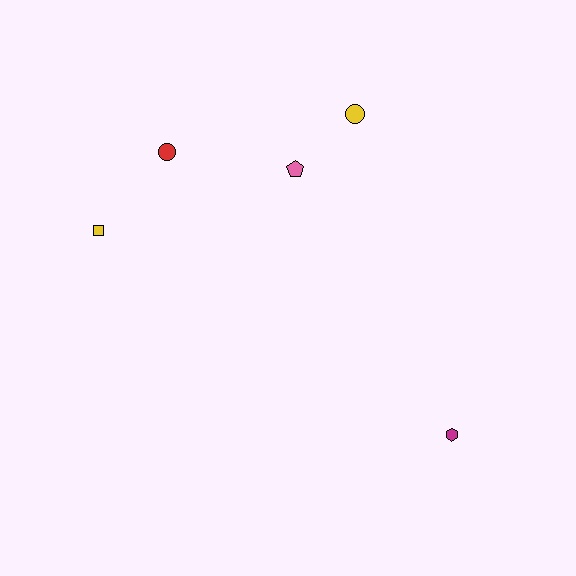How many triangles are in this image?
There are no triangles.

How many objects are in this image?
There are 5 objects.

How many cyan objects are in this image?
There are no cyan objects.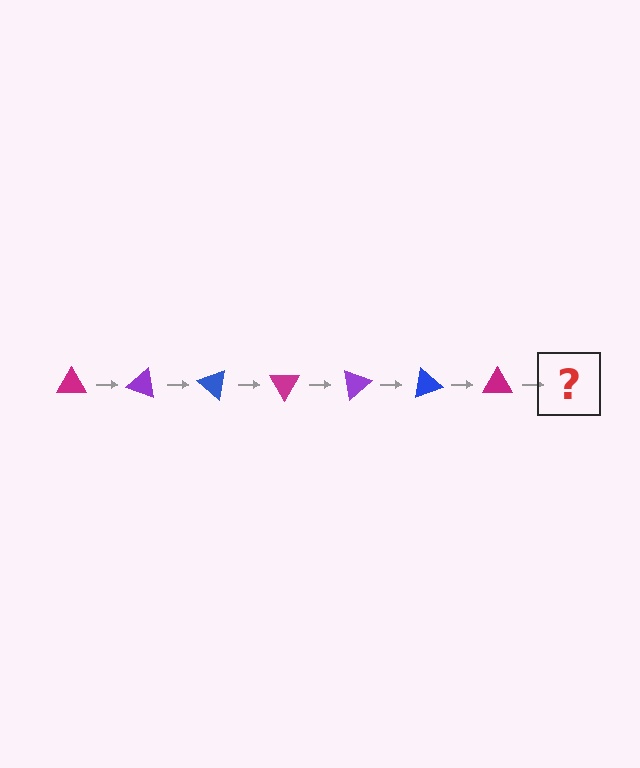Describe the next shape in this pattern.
It should be a purple triangle, rotated 140 degrees from the start.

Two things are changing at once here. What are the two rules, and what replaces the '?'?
The two rules are that it rotates 20 degrees each step and the color cycles through magenta, purple, and blue. The '?' should be a purple triangle, rotated 140 degrees from the start.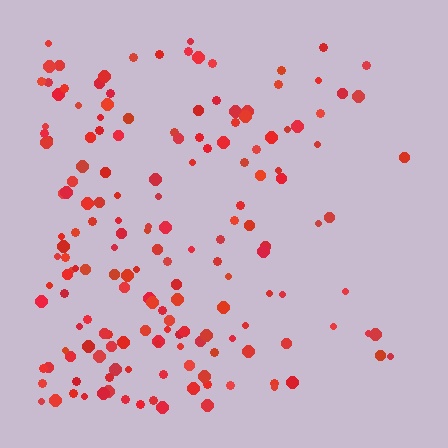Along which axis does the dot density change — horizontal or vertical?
Horizontal.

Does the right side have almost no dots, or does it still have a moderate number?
Still a moderate number, just noticeably fewer than the left.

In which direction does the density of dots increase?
From right to left, with the left side densest.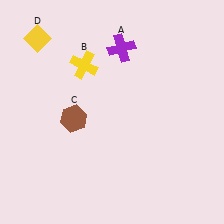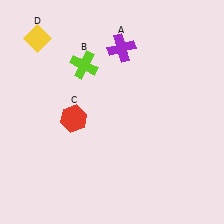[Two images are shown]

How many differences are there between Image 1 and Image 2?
There are 2 differences between the two images.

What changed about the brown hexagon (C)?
In Image 1, C is brown. In Image 2, it changed to red.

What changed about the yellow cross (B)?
In Image 1, B is yellow. In Image 2, it changed to lime.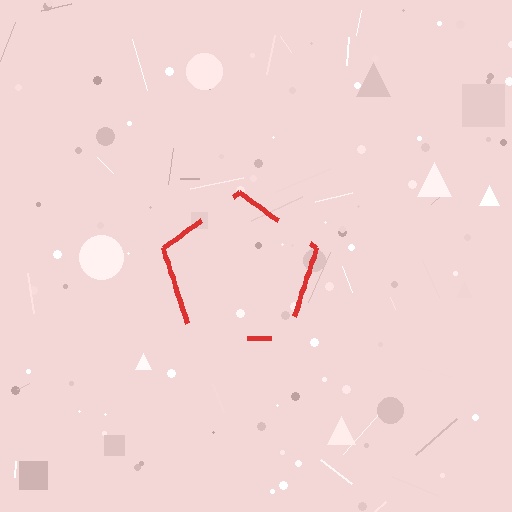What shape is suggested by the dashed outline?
The dashed outline suggests a pentagon.